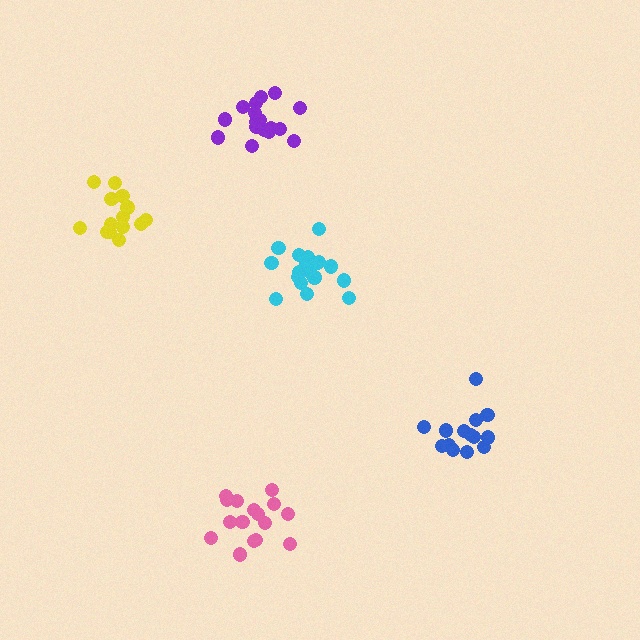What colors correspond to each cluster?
The clusters are colored: cyan, pink, purple, blue, yellow.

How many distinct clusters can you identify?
There are 5 distinct clusters.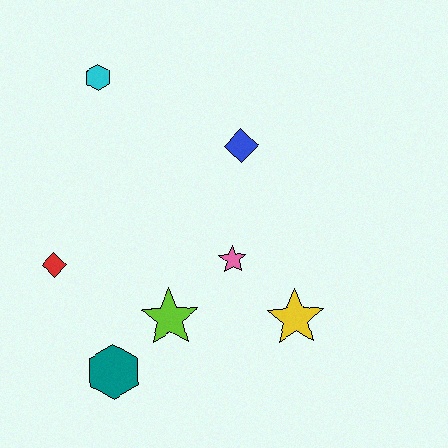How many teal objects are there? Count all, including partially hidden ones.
There is 1 teal object.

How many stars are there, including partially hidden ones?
There are 3 stars.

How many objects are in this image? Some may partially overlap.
There are 7 objects.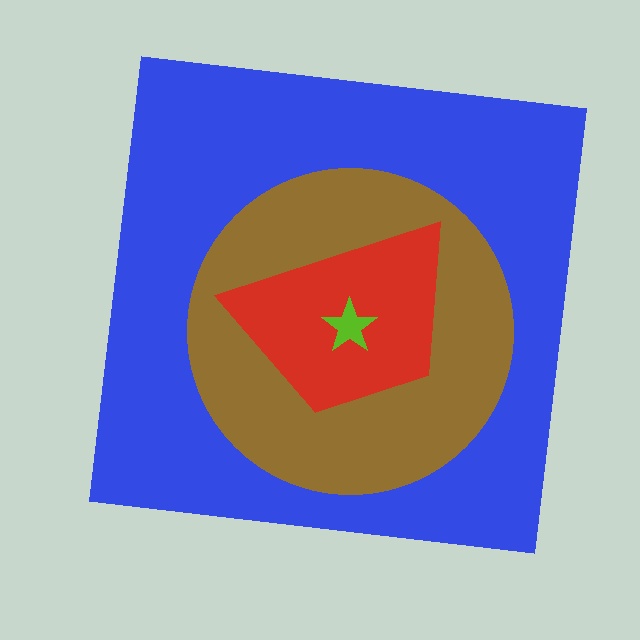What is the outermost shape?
The blue square.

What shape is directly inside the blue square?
The brown circle.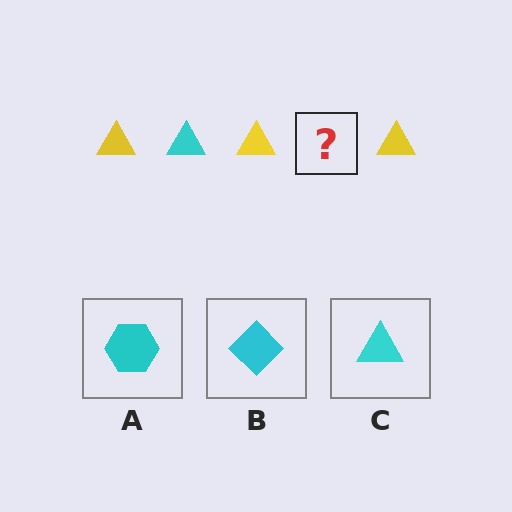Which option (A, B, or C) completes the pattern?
C.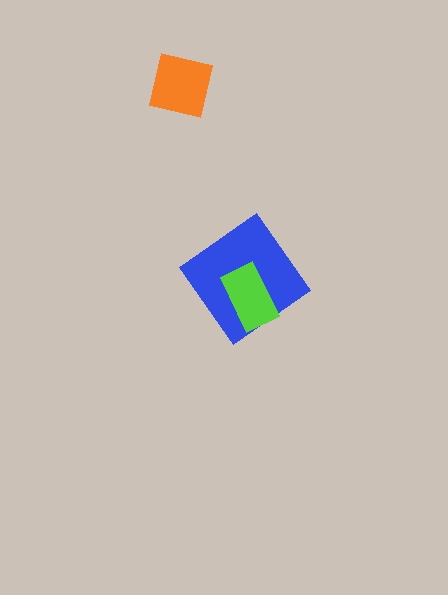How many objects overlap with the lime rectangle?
1 object overlaps with the lime rectangle.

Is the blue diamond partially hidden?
Yes, it is partially covered by another shape.